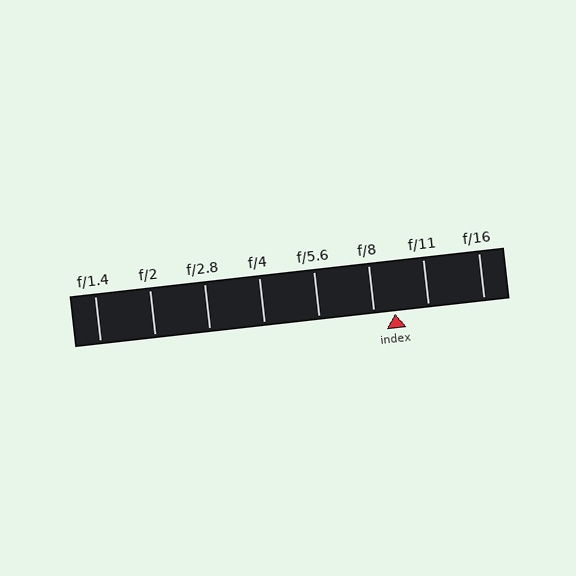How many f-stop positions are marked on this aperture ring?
There are 8 f-stop positions marked.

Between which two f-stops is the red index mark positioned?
The index mark is between f/8 and f/11.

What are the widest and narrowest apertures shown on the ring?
The widest aperture shown is f/1.4 and the narrowest is f/16.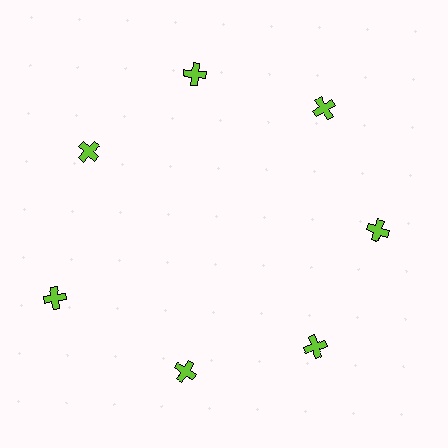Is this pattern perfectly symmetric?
No. The 7 lime crosses are arranged in a ring, but one element near the 8 o'clock position is pushed outward from the center, breaking the 7-fold rotational symmetry.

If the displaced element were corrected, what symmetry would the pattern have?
It would have 7-fold rotational symmetry — the pattern would map onto itself every 51 degrees.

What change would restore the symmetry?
The symmetry would be restored by moving it inward, back onto the ring so that all 7 crosses sit at equal angles and equal distance from the center.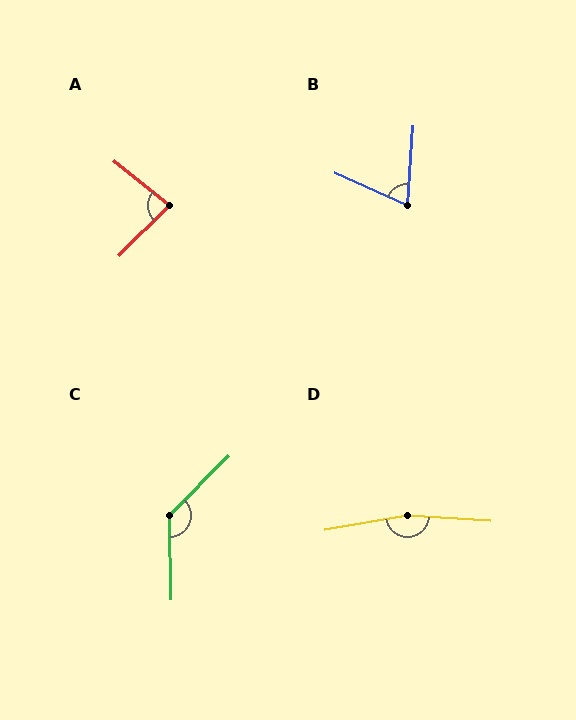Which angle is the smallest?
B, at approximately 70 degrees.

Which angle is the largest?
D, at approximately 166 degrees.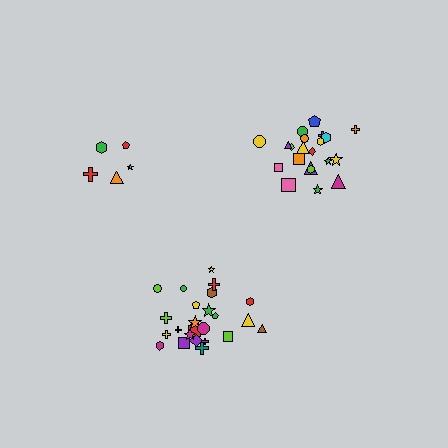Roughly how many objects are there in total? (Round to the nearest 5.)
Roughly 50 objects in total.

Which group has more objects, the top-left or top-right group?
The top-right group.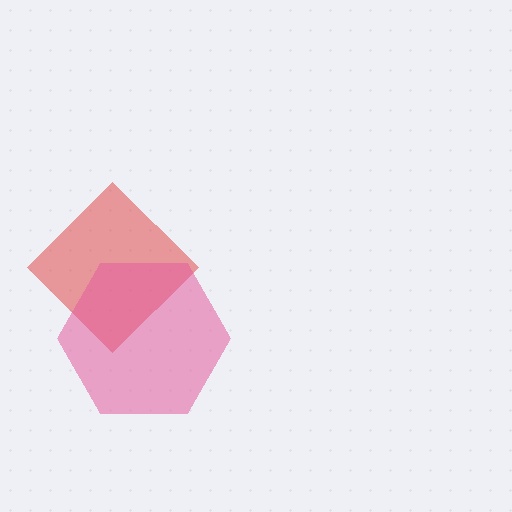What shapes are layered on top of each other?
The layered shapes are: a red diamond, a pink hexagon.